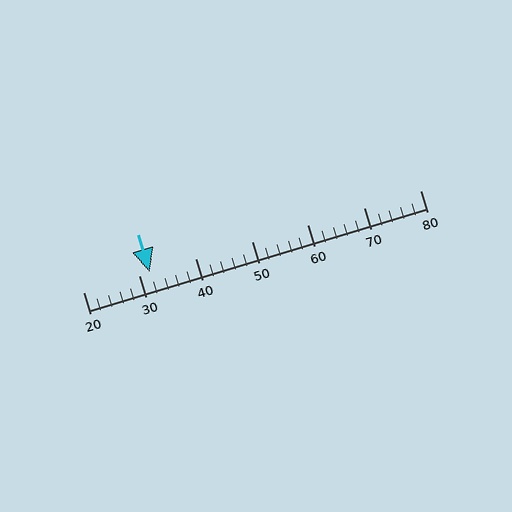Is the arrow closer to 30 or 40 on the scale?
The arrow is closer to 30.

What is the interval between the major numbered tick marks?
The major tick marks are spaced 10 units apart.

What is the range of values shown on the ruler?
The ruler shows values from 20 to 80.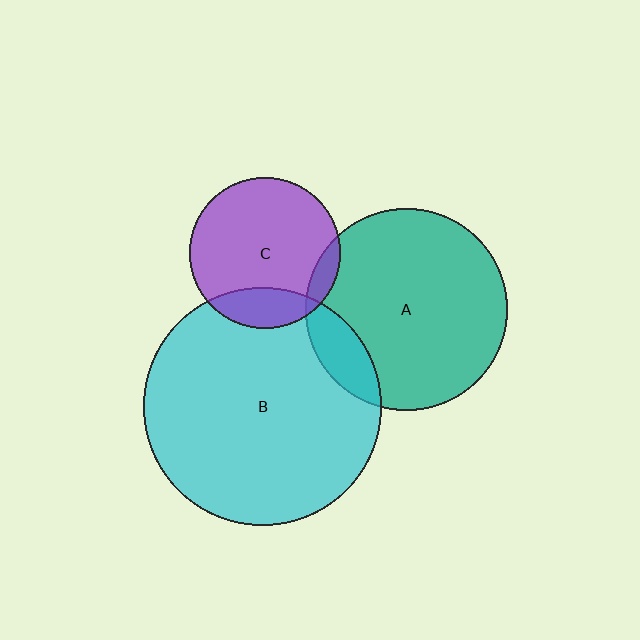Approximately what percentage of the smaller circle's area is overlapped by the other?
Approximately 20%.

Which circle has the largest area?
Circle B (cyan).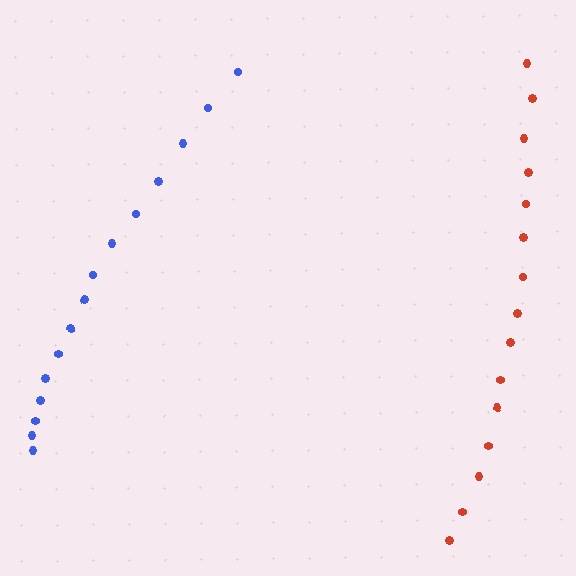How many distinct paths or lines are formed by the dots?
There are 2 distinct paths.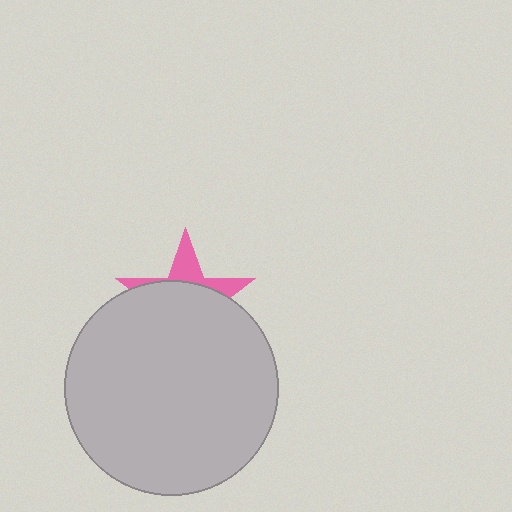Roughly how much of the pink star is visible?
A small part of it is visible (roughly 30%).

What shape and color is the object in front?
The object in front is a light gray circle.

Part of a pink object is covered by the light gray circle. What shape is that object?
It is a star.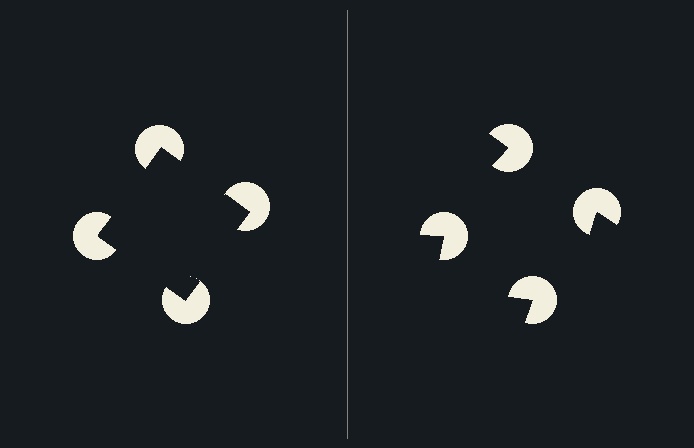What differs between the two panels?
The pac-man discs are positioned identically on both sides; only the wedge orientations differ. On the left they align to a square; on the right they are misaligned.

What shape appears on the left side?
An illusory square.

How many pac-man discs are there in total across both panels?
8 — 4 on each side.